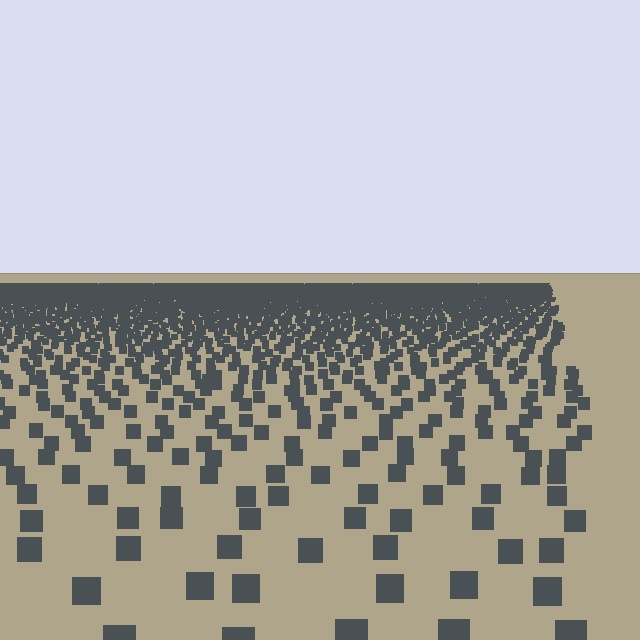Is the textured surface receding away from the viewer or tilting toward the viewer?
The surface is receding away from the viewer. Texture elements get smaller and denser toward the top.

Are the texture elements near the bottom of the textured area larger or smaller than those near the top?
Larger. Near the bottom, elements are closer to the viewer and appear at a bigger on-screen size.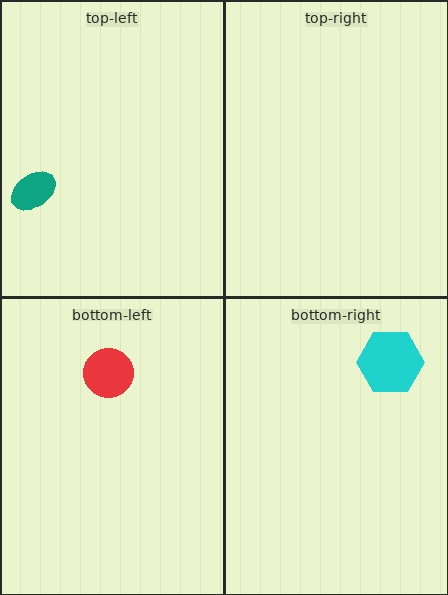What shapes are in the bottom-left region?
The red circle.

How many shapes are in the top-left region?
1.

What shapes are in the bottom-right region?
The cyan hexagon.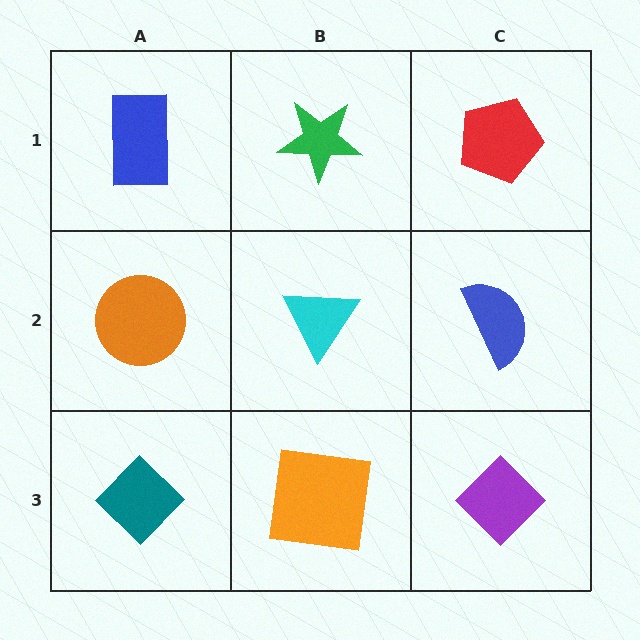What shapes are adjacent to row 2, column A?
A blue rectangle (row 1, column A), a teal diamond (row 3, column A), a cyan triangle (row 2, column B).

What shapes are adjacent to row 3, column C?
A blue semicircle (row 2, column C), an orange square (row 3, column B).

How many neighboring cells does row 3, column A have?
2.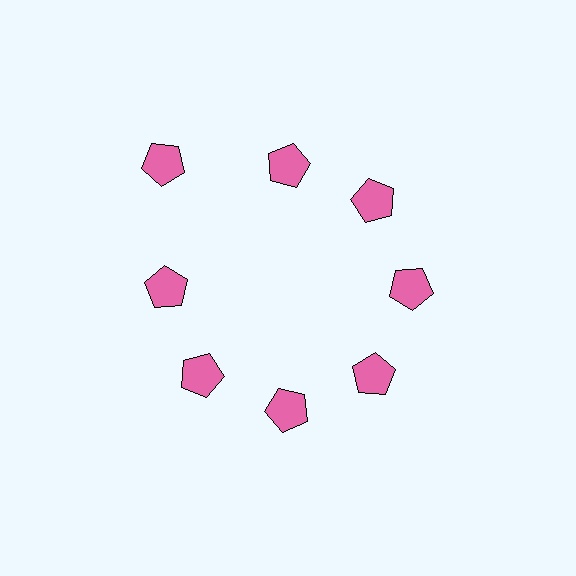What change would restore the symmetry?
The symmetry would be restored by moving it inward, back onto the ring so that all 8 pentagons sit at equal angles and equal distance from the center.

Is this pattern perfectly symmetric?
No. The 8 pink pentagons are arranged in a ring, but one element near the 10 o'clock position is pushed outward from the center, breaking the 8-fold rotational symmetry.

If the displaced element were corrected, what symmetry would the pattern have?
It would have 8-fold rotational symmetry — the pattern would map onto itself every 45 degrees.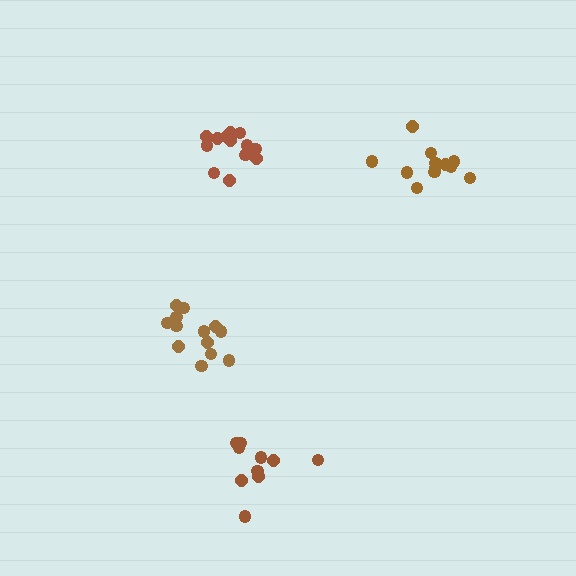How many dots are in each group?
Group 1: 13 dots, Group 2: 12 dots, Group 3: 13 dots, Group 4: 10 dots (48 total).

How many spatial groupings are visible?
There are 4 spatial groupings.